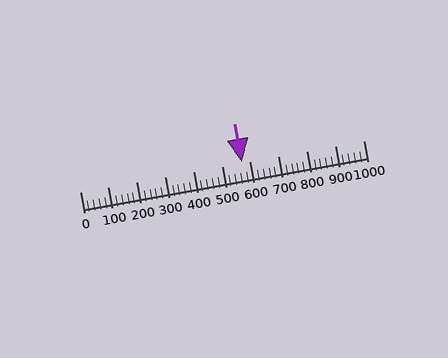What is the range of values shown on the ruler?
The ruler shows values from 0 to 1000.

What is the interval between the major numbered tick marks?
The major tick marks are spaced 100 units apart.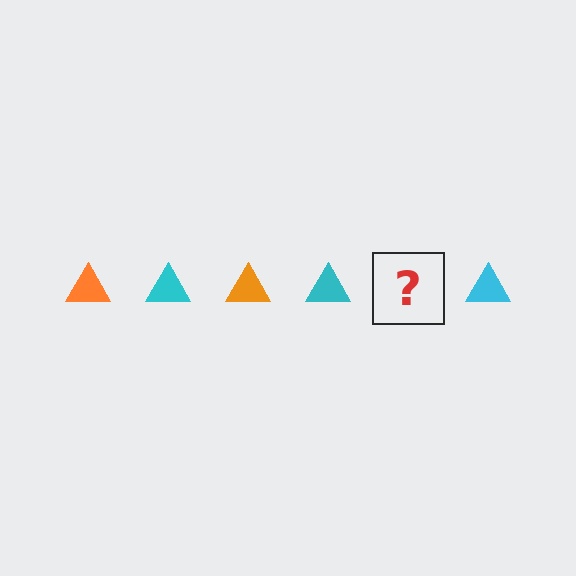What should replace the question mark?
The question mark should be replaced with an orange triangle.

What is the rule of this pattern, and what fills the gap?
The rule is that the pattern cycles through orange, cyan triangles. The gap should be filled with an orange triangle.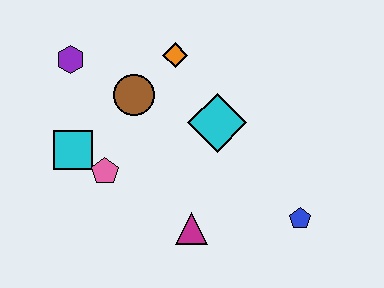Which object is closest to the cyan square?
The pink pentagon is closest to the cyan square.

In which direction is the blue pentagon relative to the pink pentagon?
The blue pentagon is to the right of the pink pentagon.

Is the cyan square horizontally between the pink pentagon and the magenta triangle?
No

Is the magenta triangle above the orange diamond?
No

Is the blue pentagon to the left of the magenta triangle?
No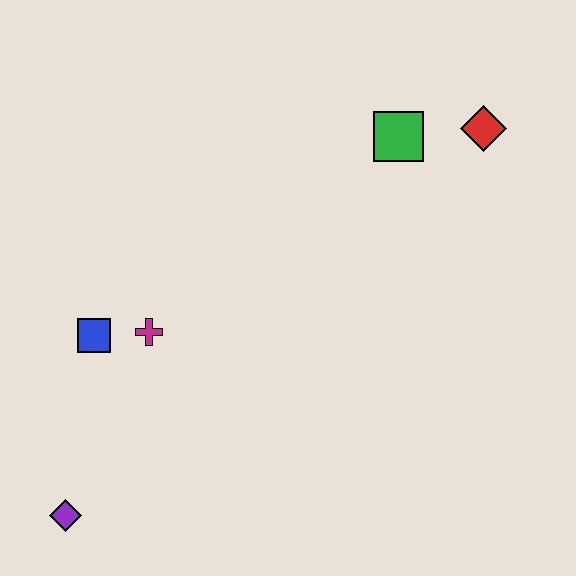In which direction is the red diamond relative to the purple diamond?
The red diamond is to the right of the purple diamond.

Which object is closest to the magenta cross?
The blue square is closest to the magenta cross.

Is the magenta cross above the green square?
No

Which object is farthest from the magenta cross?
The red diamond is farthest from the magenta cross.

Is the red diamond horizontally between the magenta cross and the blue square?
No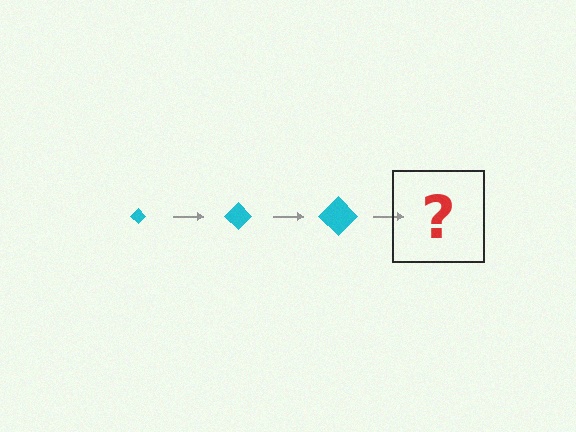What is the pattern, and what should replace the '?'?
The pattern is that the diamond gets progressively larger each step. The '?' should be a cyan diamond, larger than the previous one.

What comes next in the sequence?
The next element should be a cyan diamond, larger than the previous one.